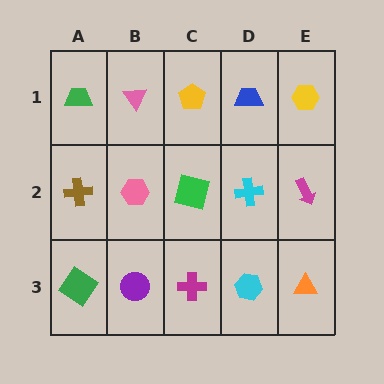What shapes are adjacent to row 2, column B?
A pink triangle (row 1, column B), a purple circle (row 3, column B), a brown cross (row 2, column A), a green square (row 2, column C).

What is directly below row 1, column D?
A cyan cross.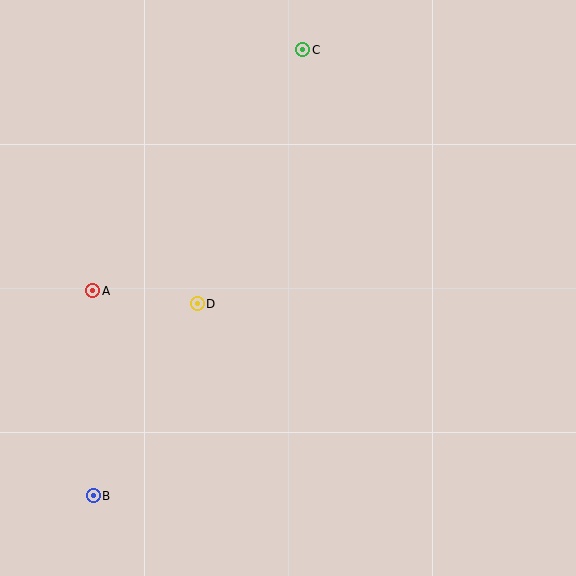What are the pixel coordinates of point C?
Point C is at (303, 50).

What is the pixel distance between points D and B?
The distance between D and B is 219 pixels.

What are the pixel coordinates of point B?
Point B is at (93, 496).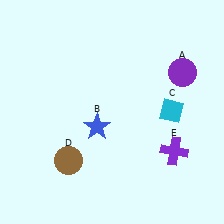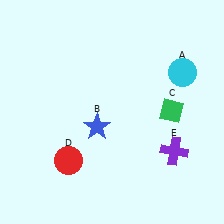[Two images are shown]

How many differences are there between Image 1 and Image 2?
There are 3 differences between the two images.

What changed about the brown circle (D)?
In Image 1, D is brown. In Image 2, it changed to red.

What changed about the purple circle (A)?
In Image 1, A is purple. In Image 2, it changed to cyan.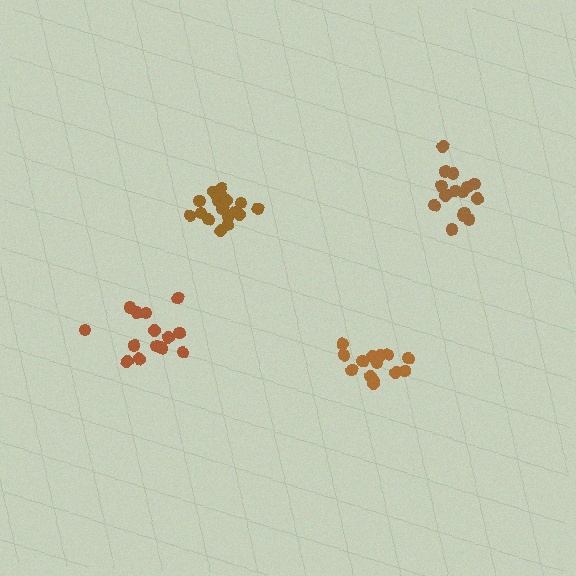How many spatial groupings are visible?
There are 4 spatial groupings.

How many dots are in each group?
Group 1: 16 dots, Group 2: 15 dots, Group 3: 17 dots, Group 4: 15 dots (63 total).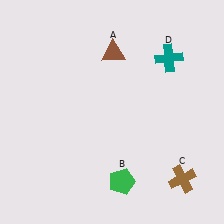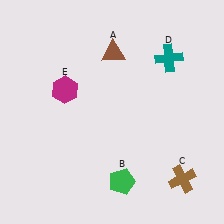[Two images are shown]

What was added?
A magenta hexagon (E) was added in Image 2.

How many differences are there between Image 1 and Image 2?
There is 1 difference between the two images.